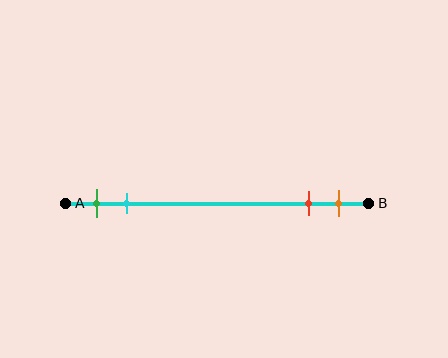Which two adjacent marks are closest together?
The red and orange marks are the closest adjacent pair.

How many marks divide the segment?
There are 4 marks dividing the segment.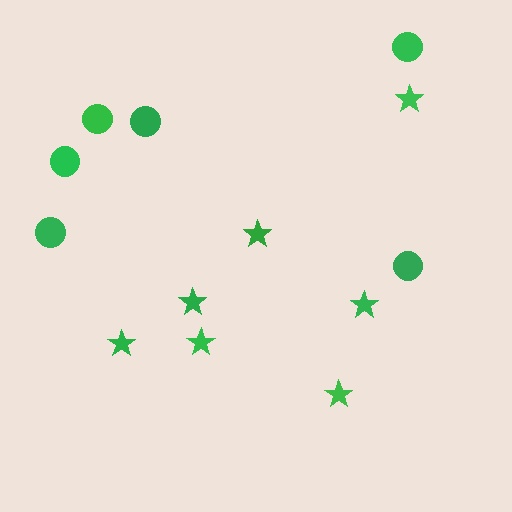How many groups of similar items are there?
There are 2 groups: one group of stars (7) and one group of circles (6).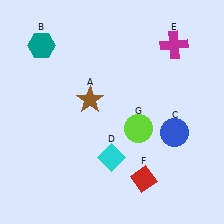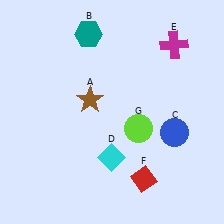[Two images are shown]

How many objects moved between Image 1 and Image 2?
1 object moved between the two images.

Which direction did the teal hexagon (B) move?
The teal hexagon (B) moved right.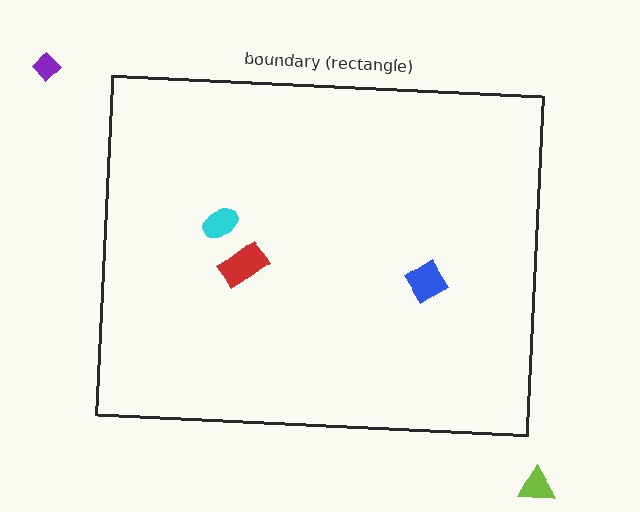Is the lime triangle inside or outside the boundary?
Outside.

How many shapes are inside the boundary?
3 inside, 2 outside.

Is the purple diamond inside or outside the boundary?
Outside.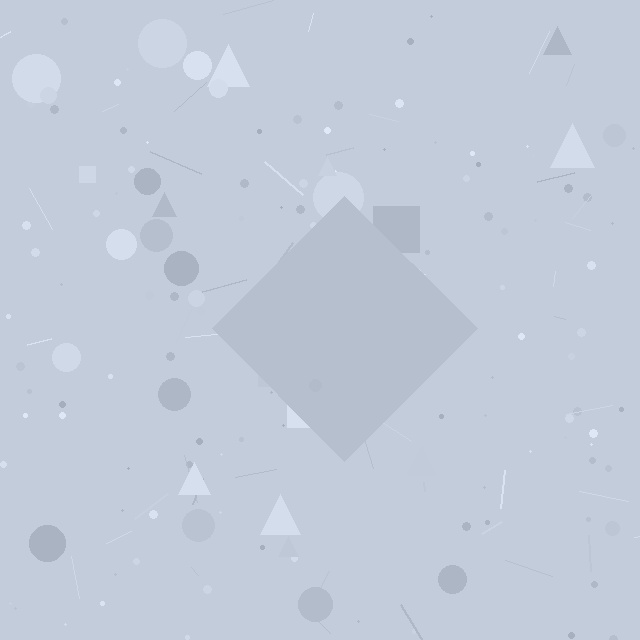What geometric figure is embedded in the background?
A diamond is embedded in the background.